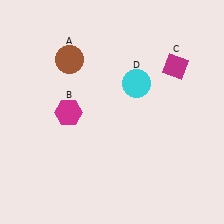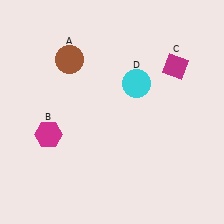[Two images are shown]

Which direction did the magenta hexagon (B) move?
The magenta hexagon (B) moved down.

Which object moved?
The magenta hexagon (B) moved down.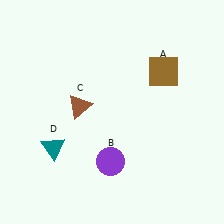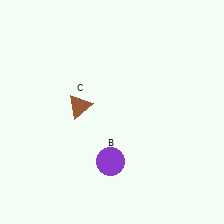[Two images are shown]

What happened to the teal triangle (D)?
The teal triangle (D) was removed in Image 2. It was in the bottom-left area of Image 1.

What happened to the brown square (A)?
The brown square (A) was removed in Image 2. It was in the top-right area of Image 1.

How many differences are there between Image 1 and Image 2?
There are 2 differences between the two images.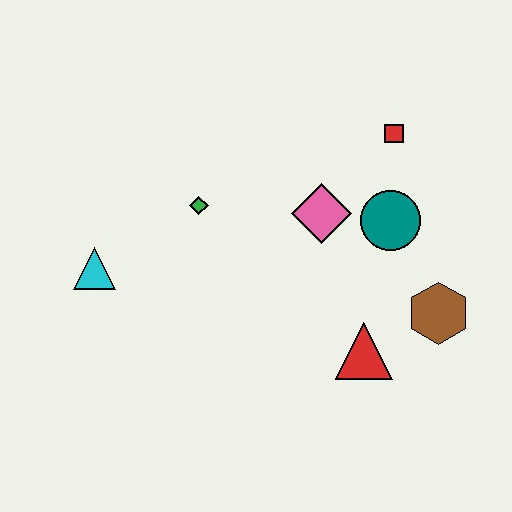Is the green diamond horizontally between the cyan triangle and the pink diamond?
Yes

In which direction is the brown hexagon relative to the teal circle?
The brown hexagon is below the teal circle.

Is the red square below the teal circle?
No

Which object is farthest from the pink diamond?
The cyan triangle is farthest from the pink diamond.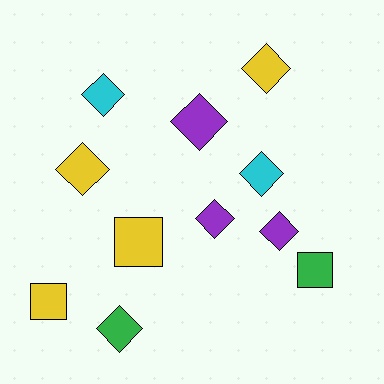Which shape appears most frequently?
Diamond, with 8 objects.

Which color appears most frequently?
Yellow, with 4 objects.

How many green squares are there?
There is 1 green square.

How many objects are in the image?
There are 11 objects.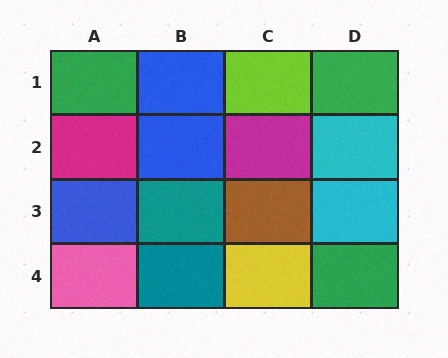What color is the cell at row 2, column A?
Magenta.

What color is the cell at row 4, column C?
Yellow.